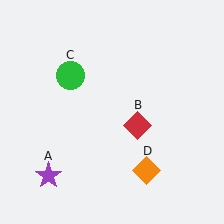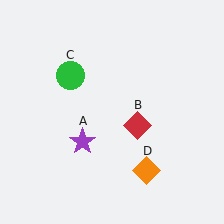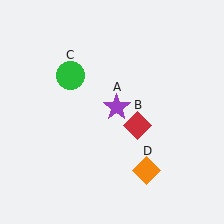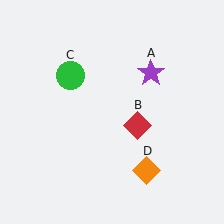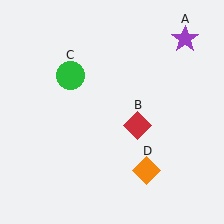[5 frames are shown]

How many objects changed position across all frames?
1 object changed position: purple star (object A).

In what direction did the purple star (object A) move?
The purple star (object A) moved up and to the right.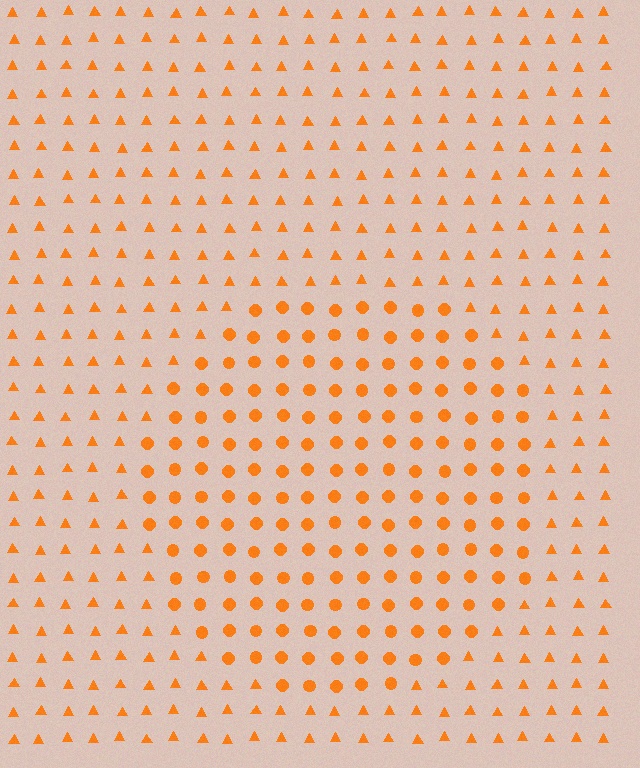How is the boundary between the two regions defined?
The boundary is defined by a change in element shape: circles inside vs. triangles outside. All elements share the same color and spacing.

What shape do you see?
I see a circle.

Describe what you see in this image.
The image is filled with small orange elements arranged in a uniform grid. A circle-shaped region contains circles, while the surrounding area contains triangles. The boundary is defined purely by the change in element shape.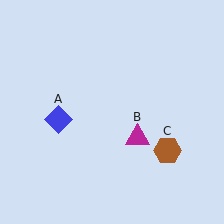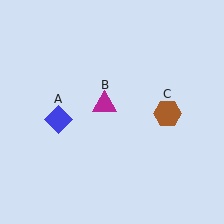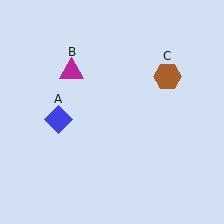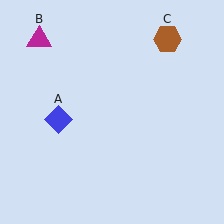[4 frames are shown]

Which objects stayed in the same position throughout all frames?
Blue diamond (object A) remained stationary.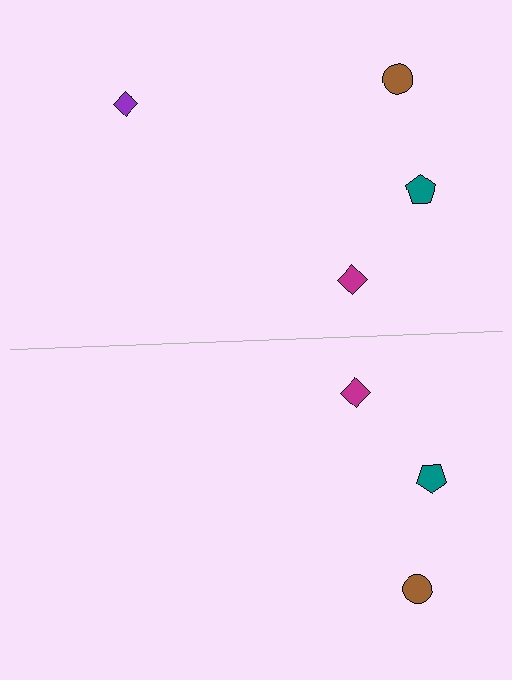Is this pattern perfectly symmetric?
No, the pattern is not perfectly symmetric. A purple diamond is missing from the bottom side.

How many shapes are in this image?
There are 7 shapes in this image.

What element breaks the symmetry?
A purple diamond is missing from the bottom side.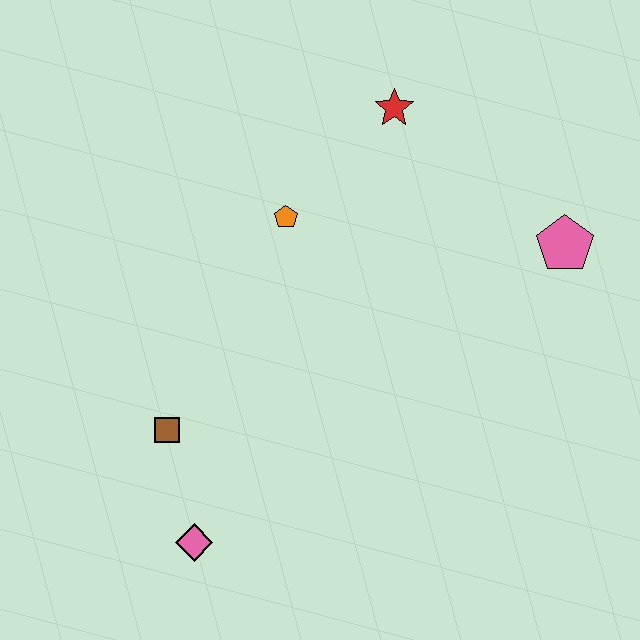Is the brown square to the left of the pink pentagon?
Yes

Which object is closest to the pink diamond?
The brown square is closest to the pink diamond.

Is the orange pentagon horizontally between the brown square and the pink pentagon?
Yes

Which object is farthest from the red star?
The pink diamond is farthest from the red star.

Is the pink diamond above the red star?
No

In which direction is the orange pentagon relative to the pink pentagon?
The orange pentagon is to the left of the pink pentagon.